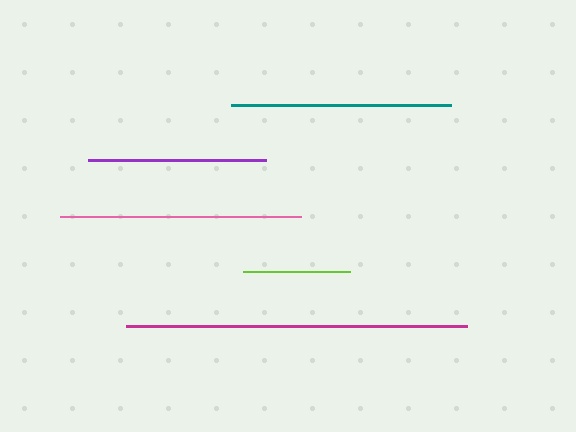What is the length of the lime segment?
The lime segment is approximately 107 pixels long.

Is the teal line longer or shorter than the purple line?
The teal line is longer than the purple line.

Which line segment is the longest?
The magenta line is the longest at approximately 340 pixels.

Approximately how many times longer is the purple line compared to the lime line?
The purple line is approximately 1.7 times the length of the lime line.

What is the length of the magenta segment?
The magenta segment is approximately 340 pixels long.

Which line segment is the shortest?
The lime line is the shortest at approximately 107 pixels.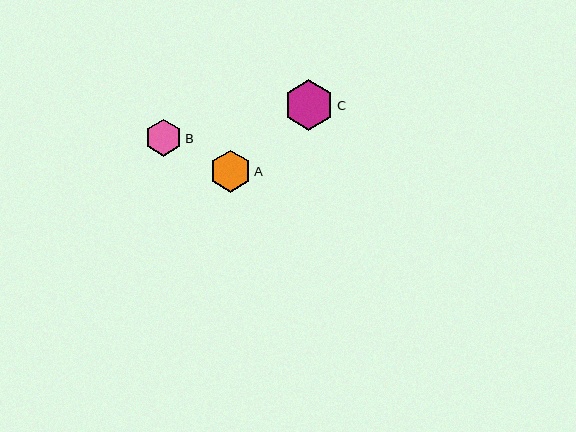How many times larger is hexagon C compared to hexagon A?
Hexagon C is approximately 1.2 times the size of hexagon A.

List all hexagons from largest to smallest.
From largest to smallest: C, A, B.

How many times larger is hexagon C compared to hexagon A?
Hexagon C is approximately 1.2 times the size of hexagon A.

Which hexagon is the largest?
Hexagon C is the largest with a size of approximately 51 pixels.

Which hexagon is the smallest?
Hexagon B is the smallest with a size of approximately 37 pixels.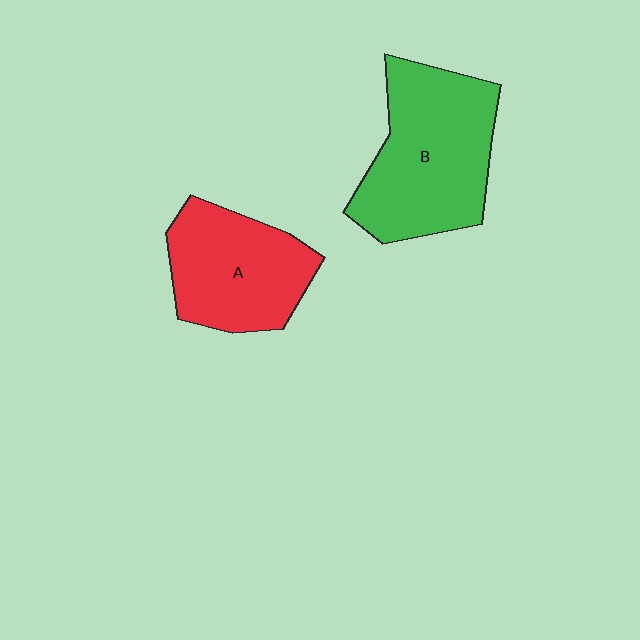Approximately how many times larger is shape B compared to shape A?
Approximately 1.3 times.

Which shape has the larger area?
Shape B (green).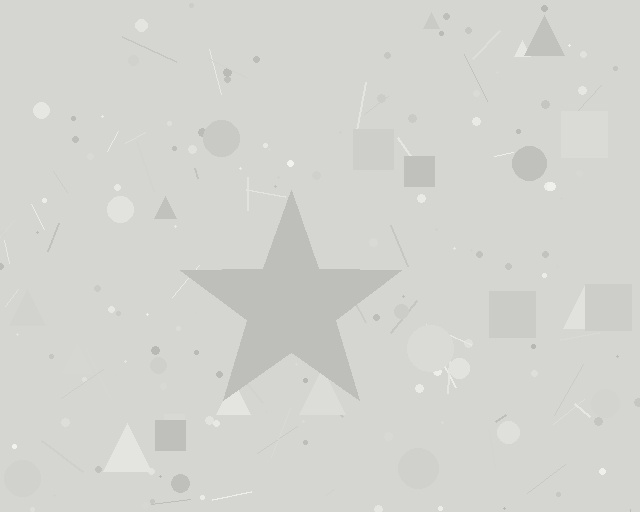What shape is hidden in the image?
A star is hidden in the image.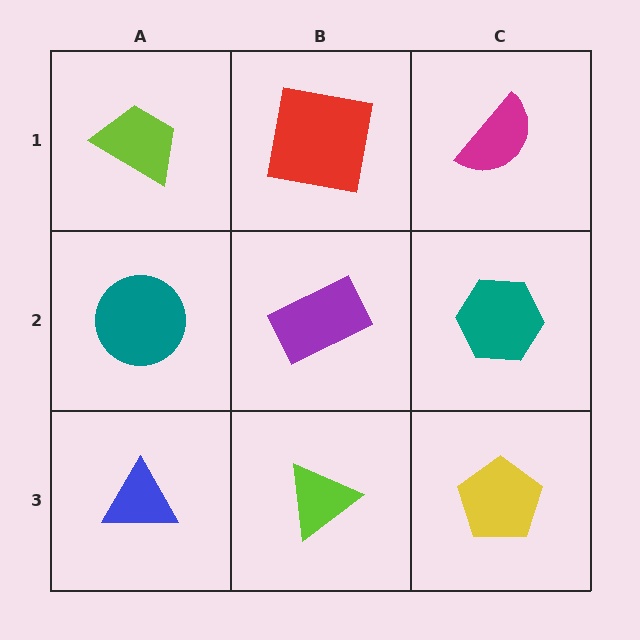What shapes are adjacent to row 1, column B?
A purple rectangle (row 2, column B), a lime trapezoid (row 1, column A), a magenta semicircle (row 1, column C).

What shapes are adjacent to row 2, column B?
A red square (row 1, column B), a lime triangle (row 3, column B), a teal circle (row 2, column A), a teal hexagon (row 2, column C).